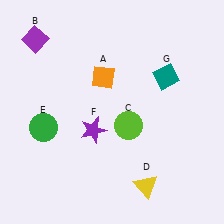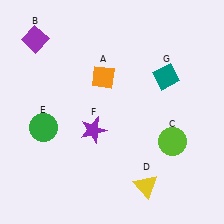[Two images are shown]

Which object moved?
The lime circle (C) moved right.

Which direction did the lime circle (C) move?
The lime circle (C) moved right.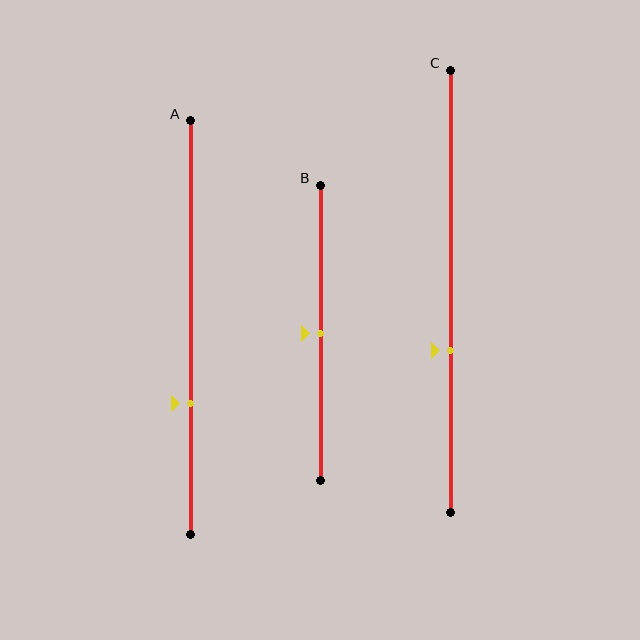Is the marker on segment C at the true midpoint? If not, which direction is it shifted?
No, the marker on segment C is shifted downward by about 13% of the segment length.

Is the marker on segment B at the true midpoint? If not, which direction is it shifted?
Yes, the marker on segment B is at the true midpoint.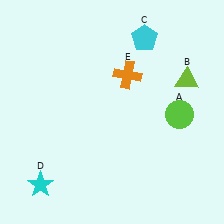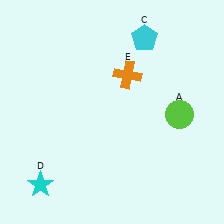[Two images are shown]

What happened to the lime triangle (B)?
The lime triangle (B) was removed in Image 2. It was in the top-right area of Image 1.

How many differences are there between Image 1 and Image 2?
There is 1 difference between the two images.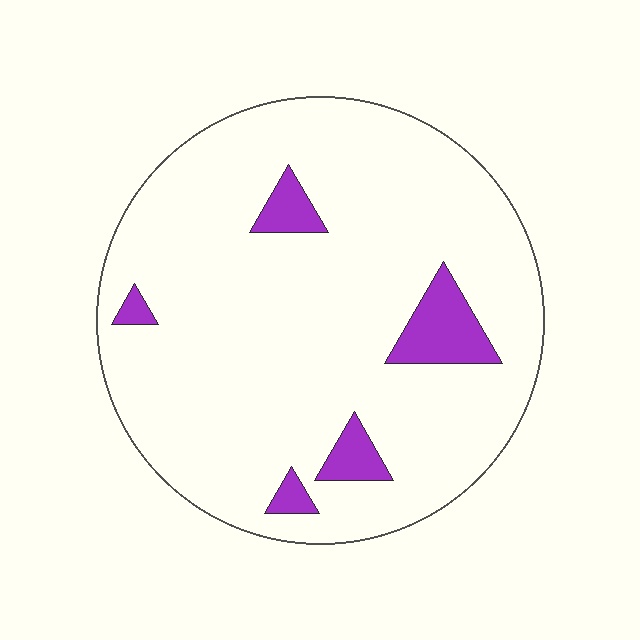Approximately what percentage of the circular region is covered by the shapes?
Approximately 10%.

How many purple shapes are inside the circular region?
5.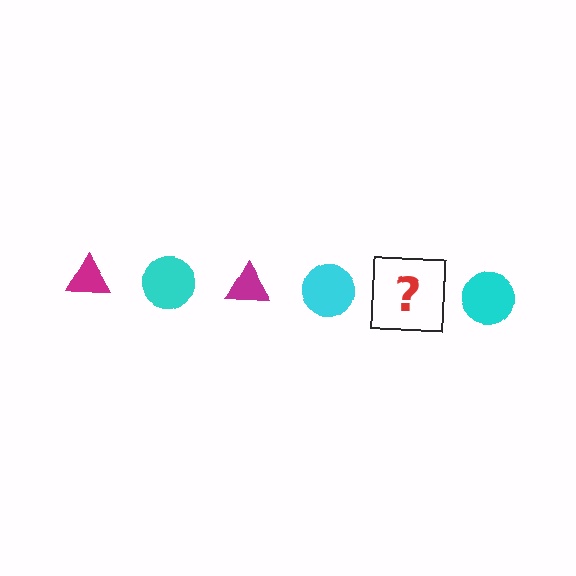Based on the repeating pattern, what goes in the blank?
The blank should be a magenta triangle.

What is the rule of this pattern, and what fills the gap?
The rule is that the pattern alternates between magenta triangle and cyan circle. The gap should be filled with a magenta triangle.